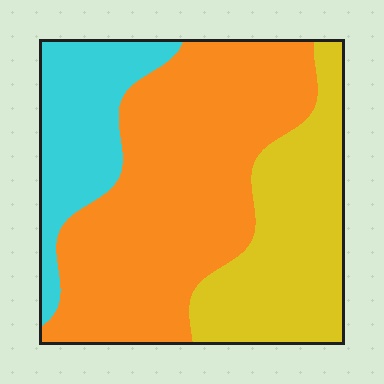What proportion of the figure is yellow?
Yellow covers around 30% of the figure.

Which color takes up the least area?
Cyan, at roughly 20%.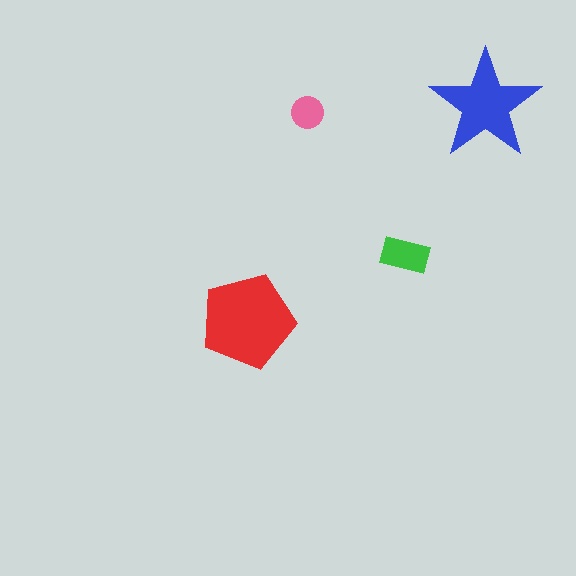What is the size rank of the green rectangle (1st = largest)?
3rd.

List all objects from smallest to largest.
The pink circle, the green rectangle, the blue star, the red pentagon.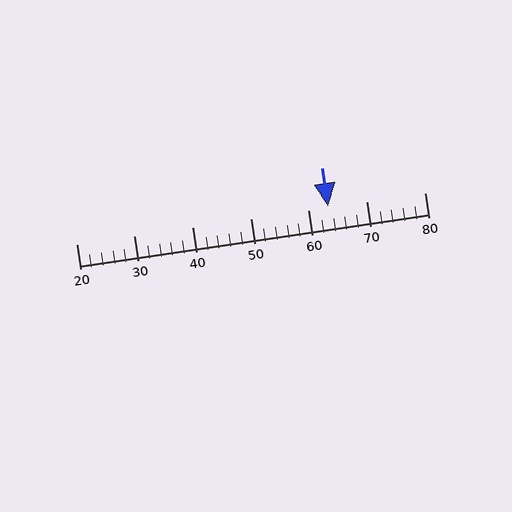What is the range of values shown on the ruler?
The ruler shows values from 20 to 80.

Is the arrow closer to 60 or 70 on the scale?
The arrow is closer to 60.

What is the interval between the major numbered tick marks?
The major tick marks are spaced 10 units apart.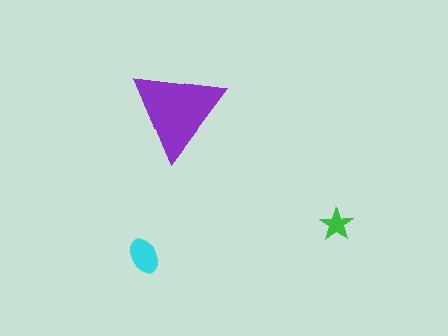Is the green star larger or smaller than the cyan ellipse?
Smaller.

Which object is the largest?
The purple triangle.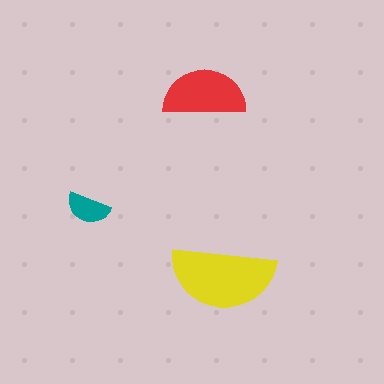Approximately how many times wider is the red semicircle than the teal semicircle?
About 2 times wider.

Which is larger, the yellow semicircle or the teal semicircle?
The yellow one.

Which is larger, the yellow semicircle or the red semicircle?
The yellow one.